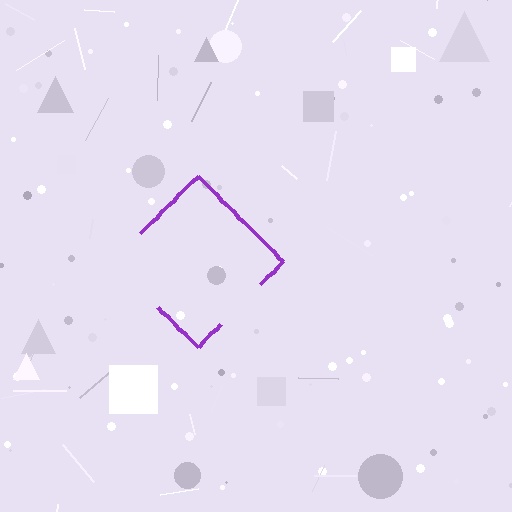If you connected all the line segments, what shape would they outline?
They would outline a diamond.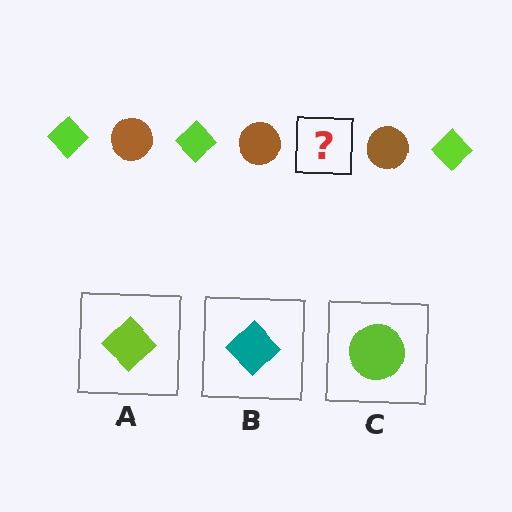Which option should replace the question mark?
Option A.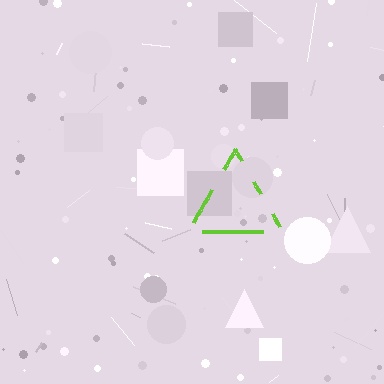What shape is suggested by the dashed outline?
The dashed outline suggests a triangle.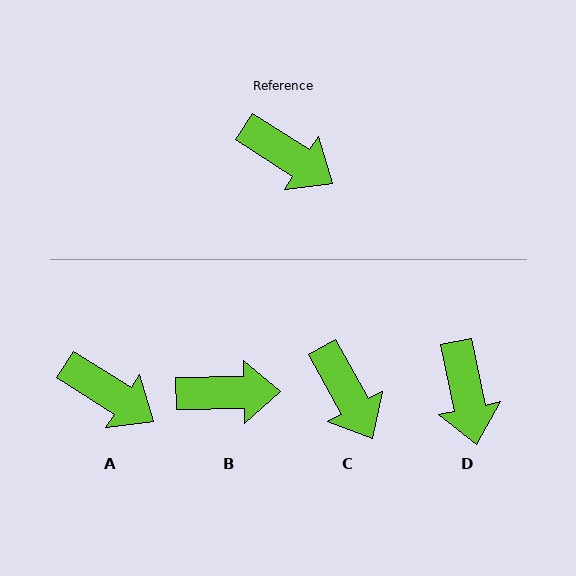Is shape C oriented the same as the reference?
No, it is off by about 29 degrees.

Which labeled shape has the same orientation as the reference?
A.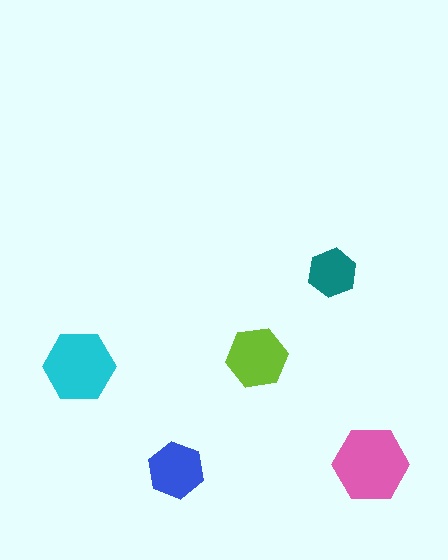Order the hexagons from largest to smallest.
the pink one, the cyan one, the lime one, the blue one, the teal one.